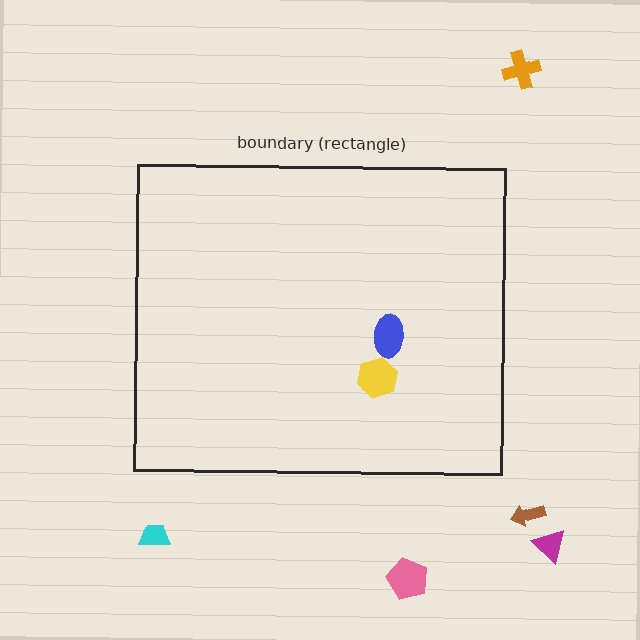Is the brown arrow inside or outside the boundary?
Outside.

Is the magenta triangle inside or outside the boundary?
Outside.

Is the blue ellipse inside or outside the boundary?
Inside.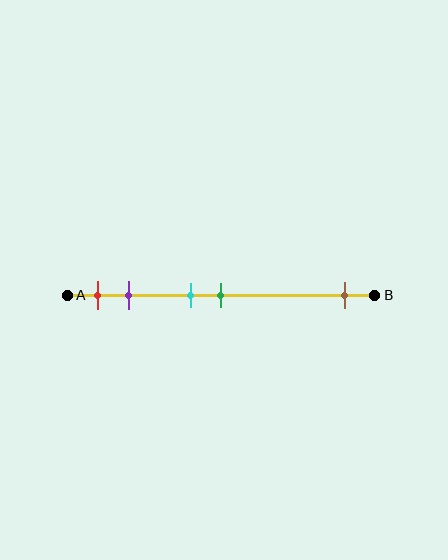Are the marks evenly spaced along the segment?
No, the marks are not evenly spaced.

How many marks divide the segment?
There are 5 marks dividing the segment.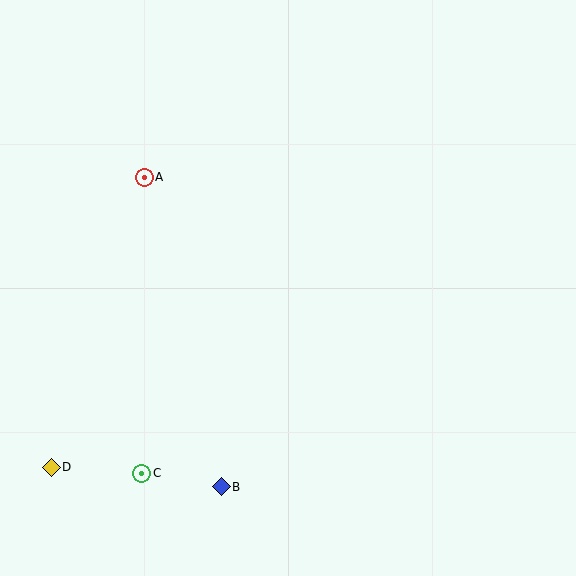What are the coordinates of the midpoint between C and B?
The midpoint between C and B is at (182, 480).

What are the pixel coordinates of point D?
Point D is at (51, 467).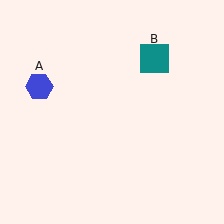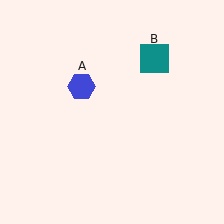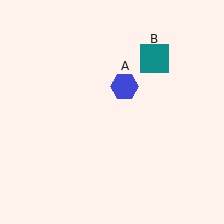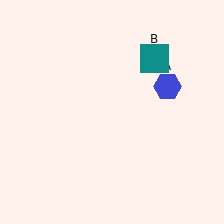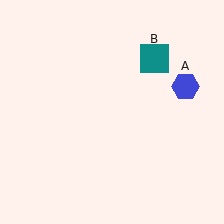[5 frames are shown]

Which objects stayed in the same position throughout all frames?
Teal square (object B) remained stationary.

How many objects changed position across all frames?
1 object changed position: blue hexagon (object A).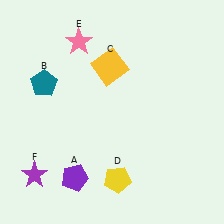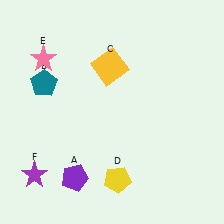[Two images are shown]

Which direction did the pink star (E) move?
The pink star (E) moved left.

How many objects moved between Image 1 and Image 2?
1 object moved between the two images.